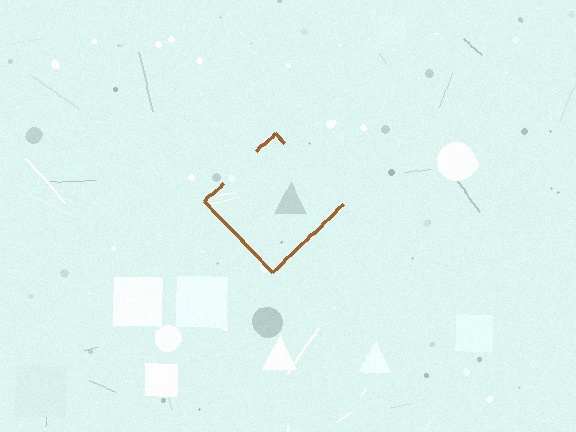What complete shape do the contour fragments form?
The contour fragments form a diamond.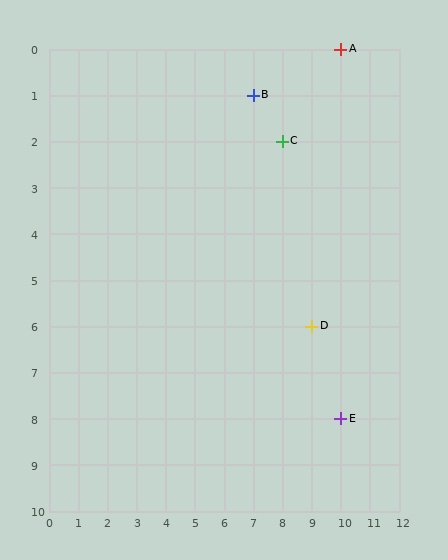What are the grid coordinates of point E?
Point E is at grid coordinates (10, 8).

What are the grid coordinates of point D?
Point D is at grid coordinates (9, 6).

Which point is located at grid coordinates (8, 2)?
Point C is at (8, 2).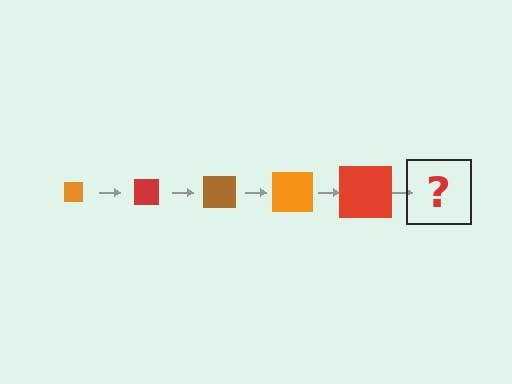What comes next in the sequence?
The next element should be a brown square, larger than the previous one.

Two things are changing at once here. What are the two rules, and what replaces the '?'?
The two rules are that the square grows larger each step and the color cycles through orange, red, and brown. The '?' should be a brown square, larger than the previous one.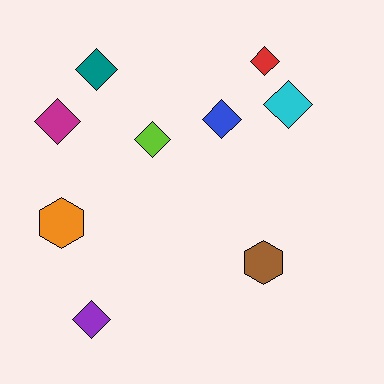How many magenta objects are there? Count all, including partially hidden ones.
There is 1 magenta object.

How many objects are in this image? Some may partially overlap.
There are 9 objects.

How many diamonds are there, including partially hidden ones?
There are 7 diamonds.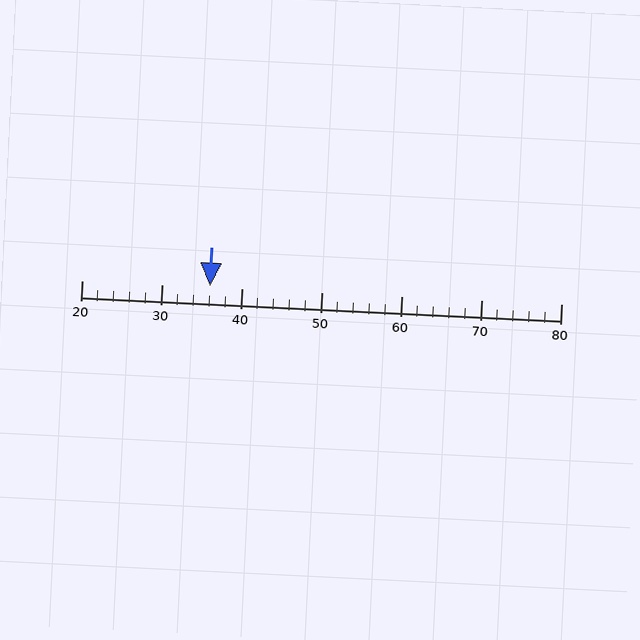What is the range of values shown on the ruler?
The ruler shows values from 20 to 80.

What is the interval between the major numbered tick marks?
The major tick marks are spaced 10 units apart.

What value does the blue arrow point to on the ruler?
The blue arrow points to approximately 36.